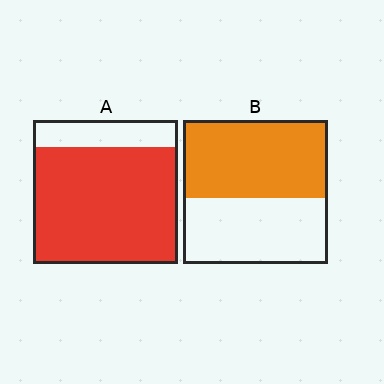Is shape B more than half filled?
Yes.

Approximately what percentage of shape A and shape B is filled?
A is approximately 80% and B is approximately 55%.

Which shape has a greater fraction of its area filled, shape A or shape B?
Shape A.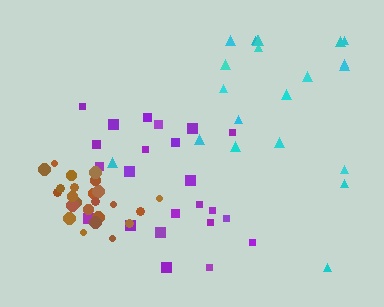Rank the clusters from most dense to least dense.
brown, purple, cyan.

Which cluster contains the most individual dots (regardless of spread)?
Brown (24).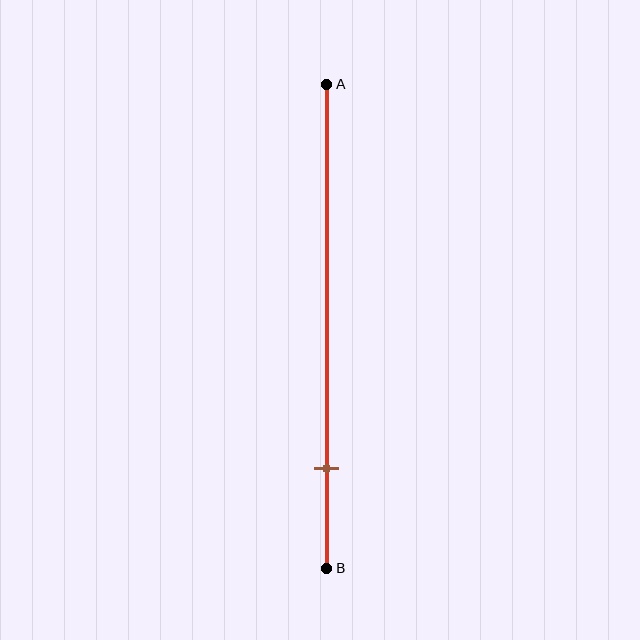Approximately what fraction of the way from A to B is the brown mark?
The brown mark is approximately 80% of the way from A to B.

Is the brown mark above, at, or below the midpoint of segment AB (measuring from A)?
The brown mark is below the midpoint of segment AB.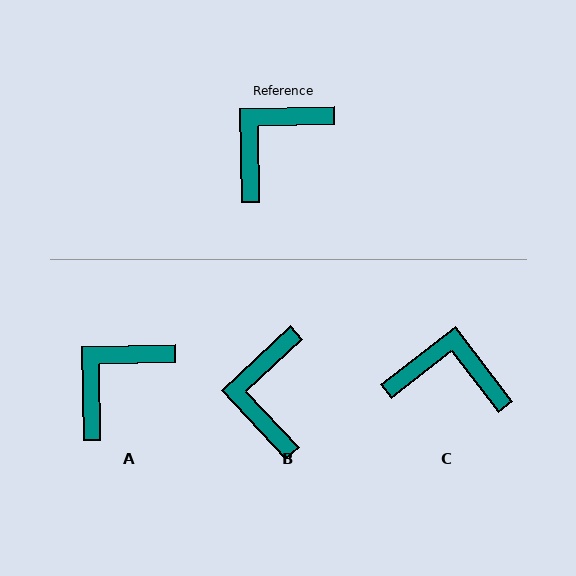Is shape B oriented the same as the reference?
No, it is off by about 42 degrees.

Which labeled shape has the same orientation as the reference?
A.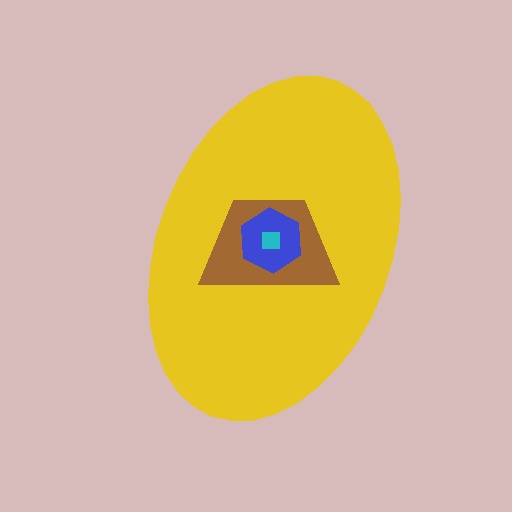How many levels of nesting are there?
4.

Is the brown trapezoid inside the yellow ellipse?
Yes.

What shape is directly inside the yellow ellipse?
The brown trapezoid.